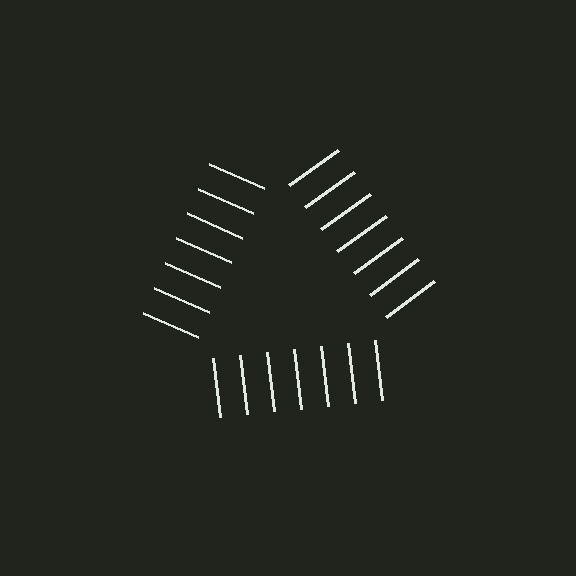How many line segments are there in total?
21 — 7 along each of the 3 edges.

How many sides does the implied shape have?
3 sides — the line-ends trace a triangle.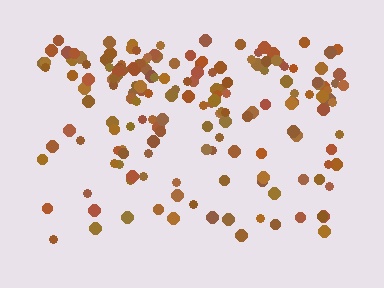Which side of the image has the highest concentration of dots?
The top.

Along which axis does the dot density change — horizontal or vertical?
Vertical.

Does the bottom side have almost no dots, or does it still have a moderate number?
Still a moderate number, just noticeably fewer than the top.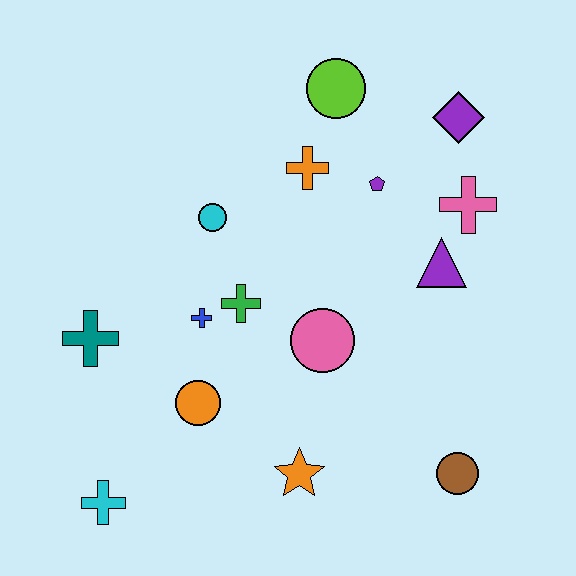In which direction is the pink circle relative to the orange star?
The pink circle is above the orange star.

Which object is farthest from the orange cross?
The cyan cross is farthest from the orange cross.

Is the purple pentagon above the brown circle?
Yes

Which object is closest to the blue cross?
The green cross is closest to the blue cross.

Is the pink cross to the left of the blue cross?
No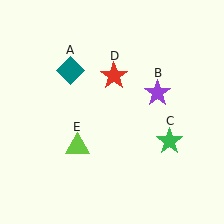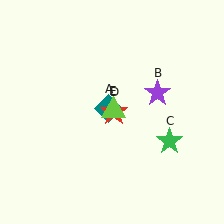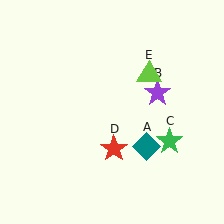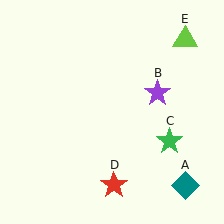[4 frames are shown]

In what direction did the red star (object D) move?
The red star (object D) moved down.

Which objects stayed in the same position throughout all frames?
Purple star (object B) and green star (object C) remained stationary.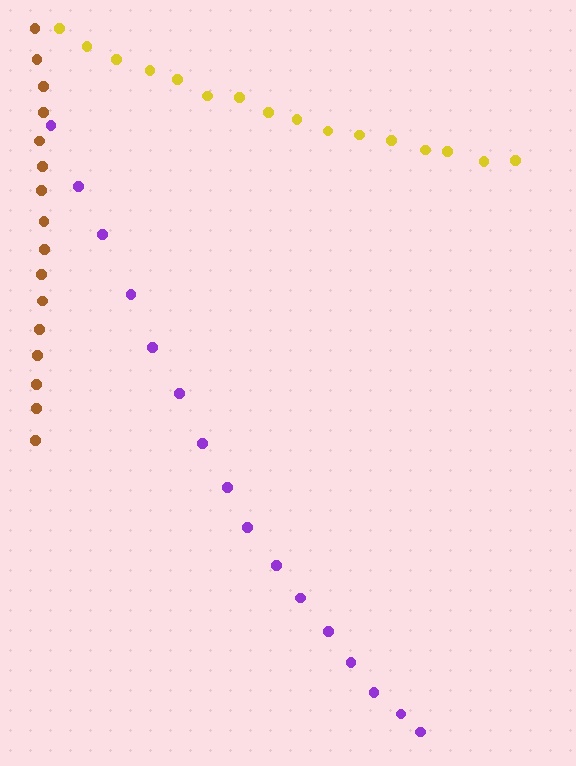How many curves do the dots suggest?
There are 3 distinct paths.